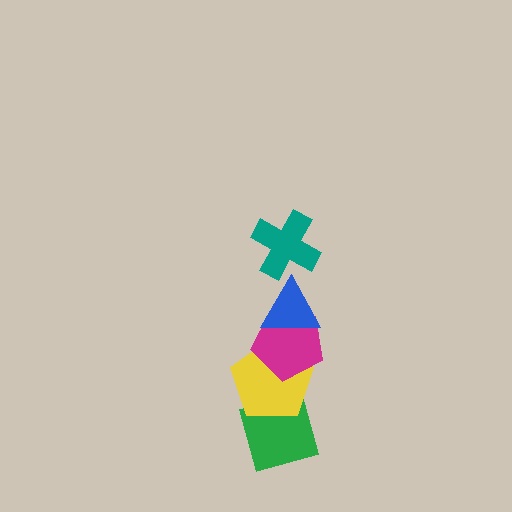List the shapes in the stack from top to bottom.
From top to bottom: the teal cross, the blue triangle, the magenta pentagon, the yellow pentagon, the green diamond.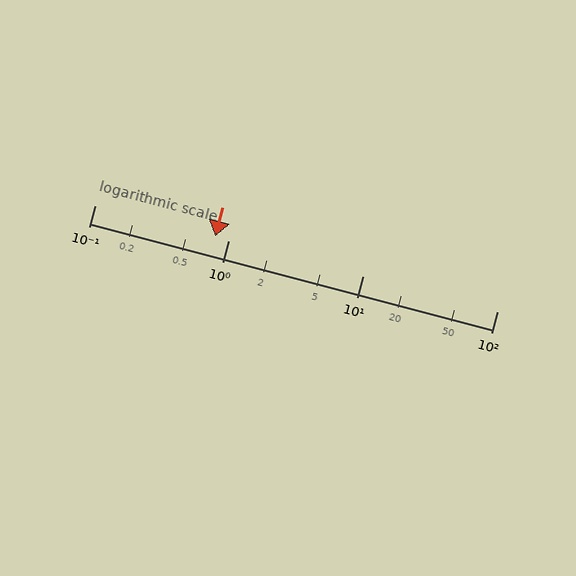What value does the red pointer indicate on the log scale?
The pointer indicates approximately 0.79.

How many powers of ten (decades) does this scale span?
The scale spans 3 decades, from 0.1 to 100.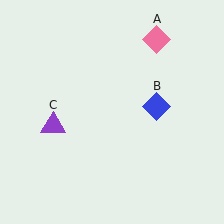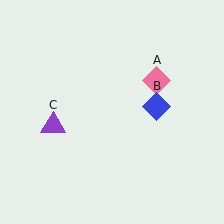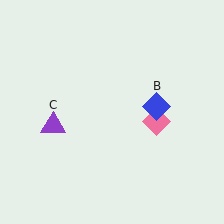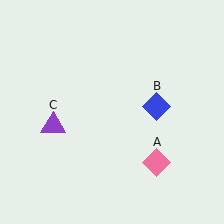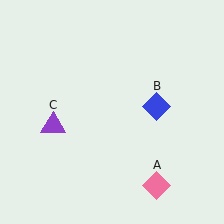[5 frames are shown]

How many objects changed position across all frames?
1 object changed position: pink diamond (object A).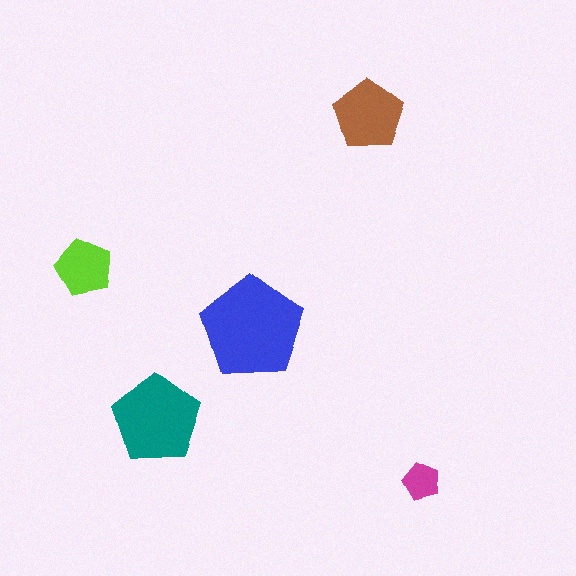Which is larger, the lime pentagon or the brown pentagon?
The brown one.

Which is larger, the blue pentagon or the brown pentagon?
The blue one.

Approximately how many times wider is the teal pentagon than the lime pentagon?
About 1.5 times wider.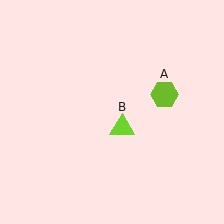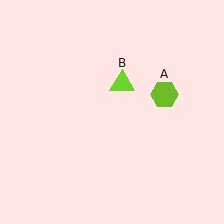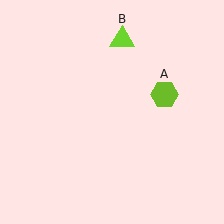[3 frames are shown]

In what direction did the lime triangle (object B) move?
The lime triangle (object B) moved up.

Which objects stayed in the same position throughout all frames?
Lime hexagon (object A) remained stationary.